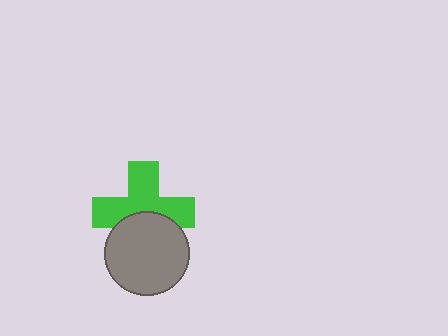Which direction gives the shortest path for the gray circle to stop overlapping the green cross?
Moving down gives the shortest separation.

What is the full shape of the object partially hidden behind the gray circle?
The partially hidden object is a green cross.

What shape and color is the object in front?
The object in front is a gray circle.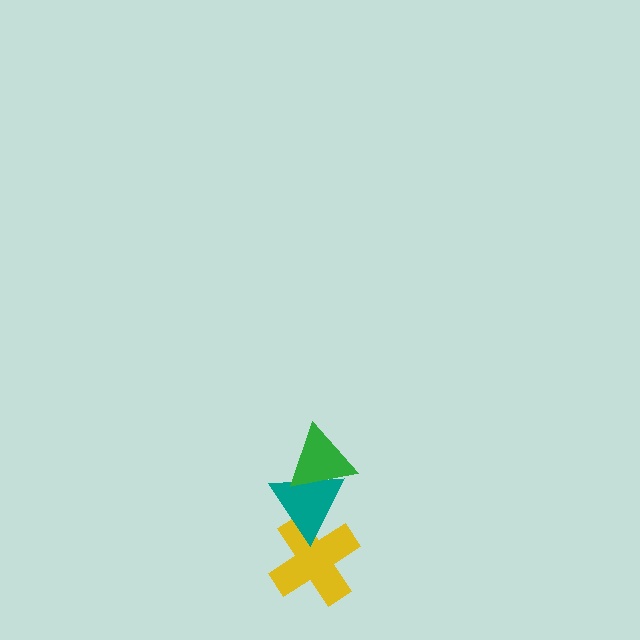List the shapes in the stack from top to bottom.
From top to bottom: the green triangle, the teal triangle, the yellow cross.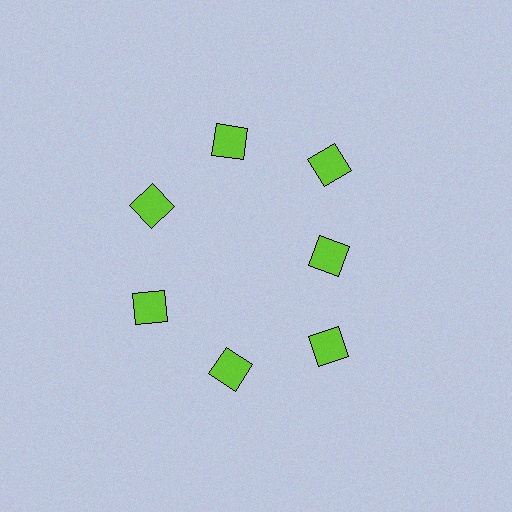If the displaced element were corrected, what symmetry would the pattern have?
It would have 7-fold rotational symmetry — the pattern would map onto itself every 51 degrees.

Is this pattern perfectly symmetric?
No. The 7 lime squares are arranged in a ring, but one element near the 3 o'clock position is pulled inward toward the center, breaking the 7-fold rotational symmetry.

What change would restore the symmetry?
The symmetry would be restored by moving it outward, back onto the ring so that all 7 squares sit at equal angles and equal distance from the center.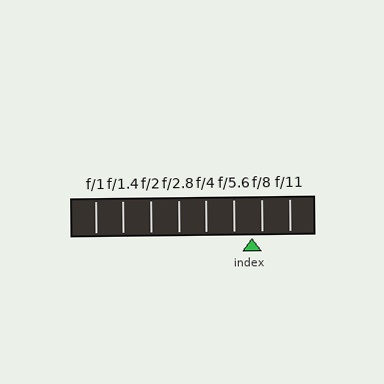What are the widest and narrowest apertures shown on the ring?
The widest aperture shown is f/1 and the narrowest is f/11.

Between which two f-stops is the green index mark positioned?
The index mark is between f/5.6 and f/8.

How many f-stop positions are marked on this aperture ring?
There are 8 f-stop positions marked.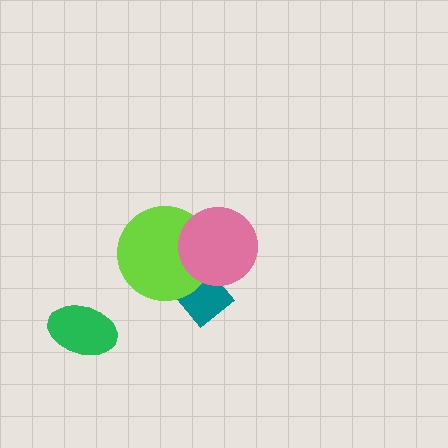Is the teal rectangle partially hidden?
Yes, it is partially covered by another shape.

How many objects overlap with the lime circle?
2 objects overlap with the lime circle.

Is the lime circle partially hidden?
Yes, it is partially covered by another shape.